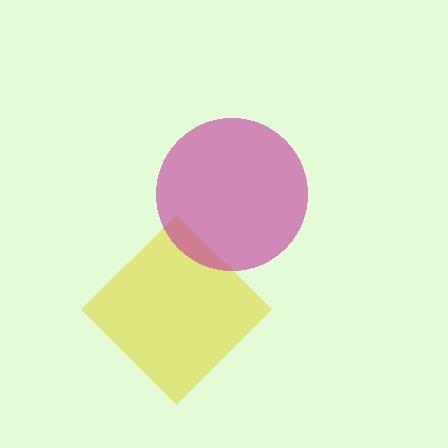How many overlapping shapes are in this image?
There are 2 overlapping shapes in the image.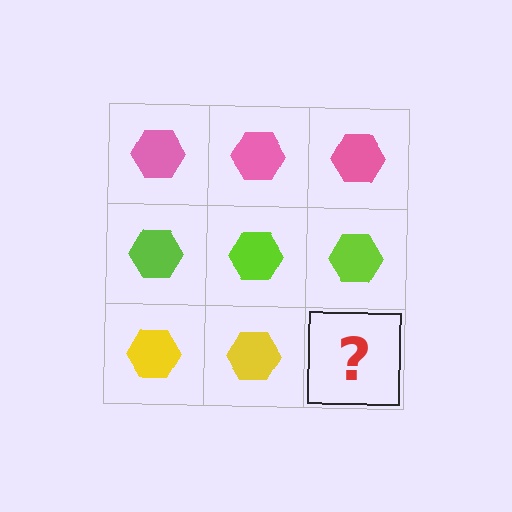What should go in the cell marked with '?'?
The missing cell should contain a yellow hexagon.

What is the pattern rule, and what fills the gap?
The rule is that each row has a consistent color. The gap should be filled with a yellow hexagon.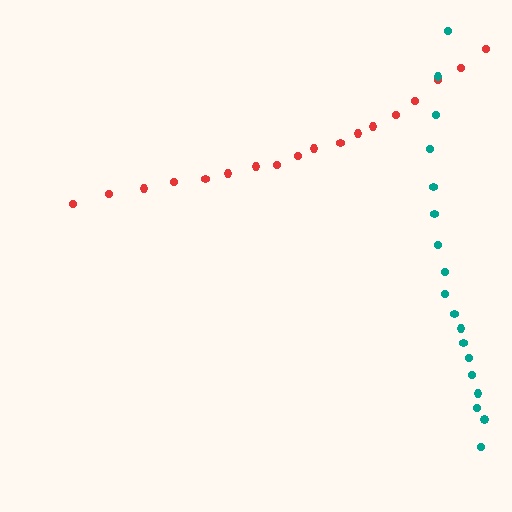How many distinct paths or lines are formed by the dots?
There are 2 distinct paths.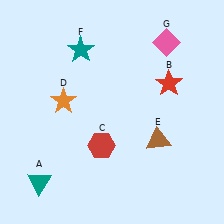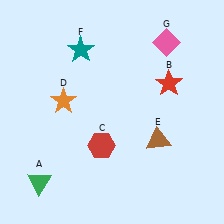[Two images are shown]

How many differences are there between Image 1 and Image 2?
There is 1 difference between the two images.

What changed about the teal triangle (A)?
In Image 1, A is teal. In Image 2, it changed to green.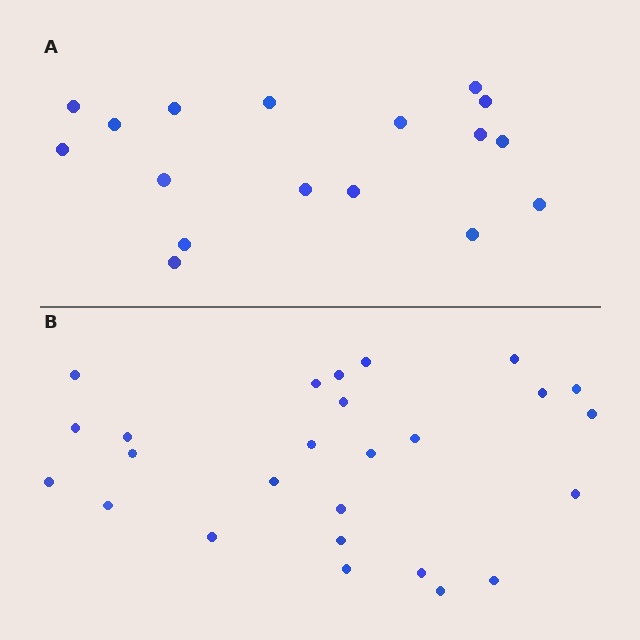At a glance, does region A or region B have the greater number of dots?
Region B (the bottom region) has more dots.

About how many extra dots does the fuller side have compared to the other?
Region B has roughly 8 or so more dots than region A.